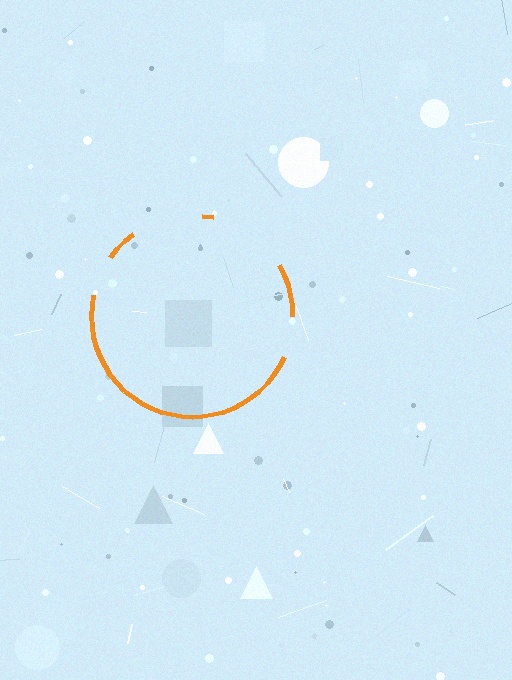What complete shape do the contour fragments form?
The contour fragments form a circle.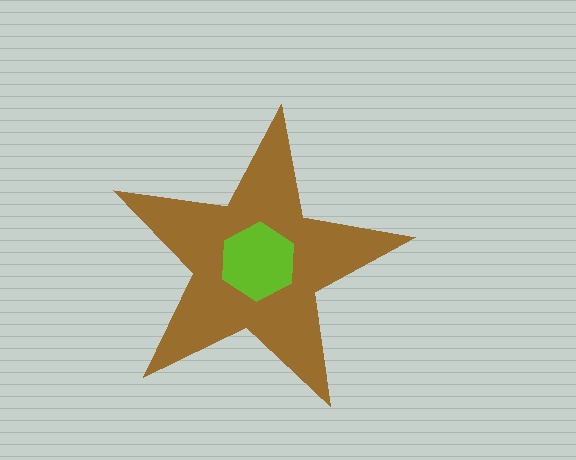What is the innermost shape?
The lime hexagon.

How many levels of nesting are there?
2.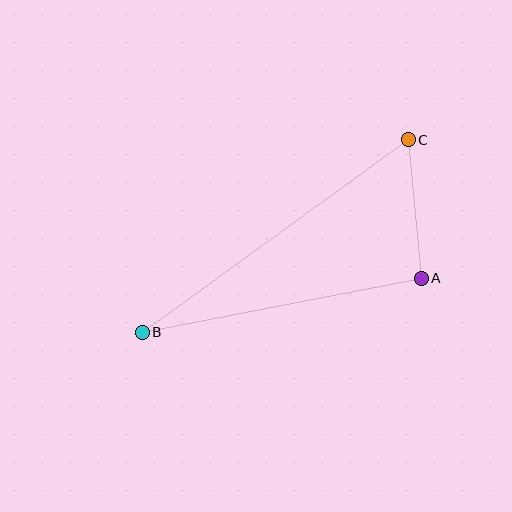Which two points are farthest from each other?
Points B and C are farthest from each other.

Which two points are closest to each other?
Points A and C are closest to each other.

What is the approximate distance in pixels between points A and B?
The distance between A and B is approximately 284 pixels.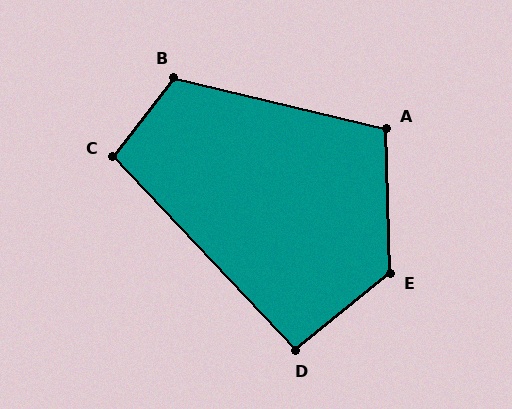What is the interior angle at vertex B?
Approximately 114 degrees (obtuse).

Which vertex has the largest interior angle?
E, at approximately 127 degrees.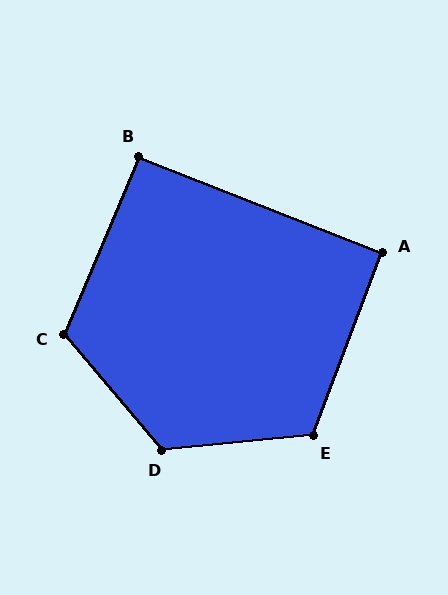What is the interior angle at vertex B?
Approximately 91 degrees (approximately right).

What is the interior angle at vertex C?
Approximately 117 degrees (obtuse).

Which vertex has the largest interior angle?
D, at approximately 125 degrees.